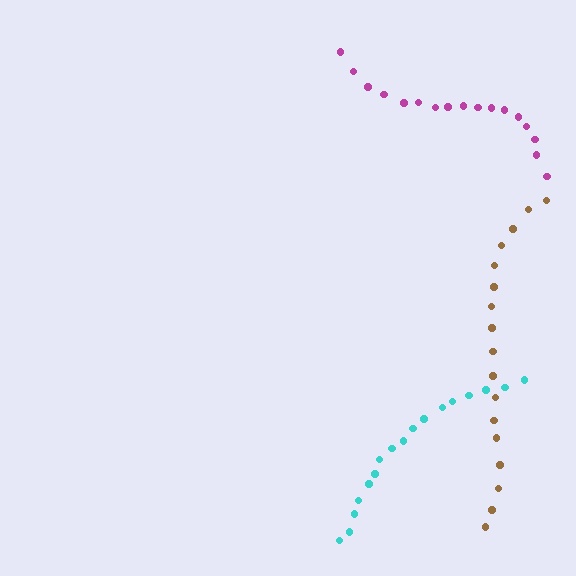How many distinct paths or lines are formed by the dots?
There are 3 distinct paths.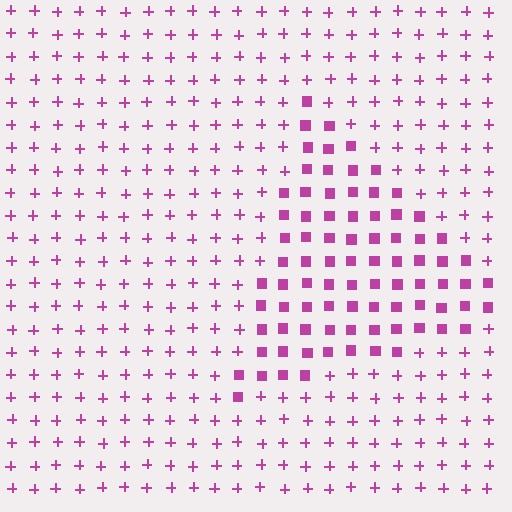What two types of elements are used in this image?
The image uses squares inside the triangle region and plus signs outside it.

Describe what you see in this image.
The image is filled with small magenta elements arranged in a uniform grid. A triangle-shaped region contains squares, while the surrounding area contains plus signs. The boundary is defined purely by the change in element shape.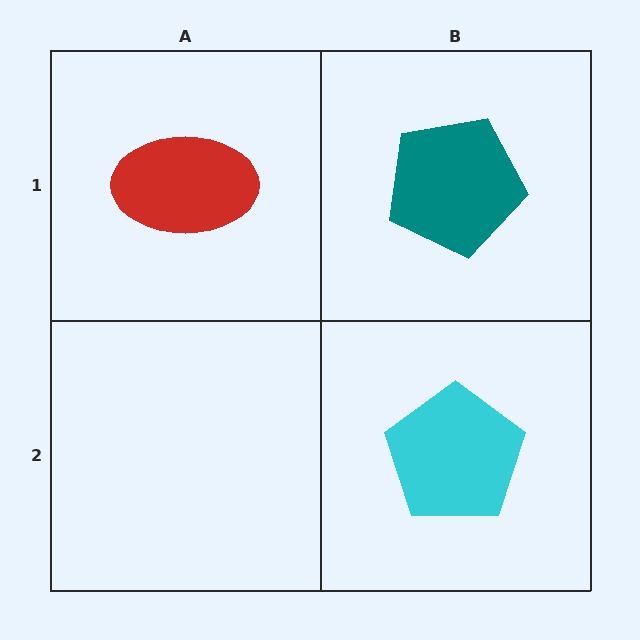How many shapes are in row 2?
1 shape.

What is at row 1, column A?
A red ellipse.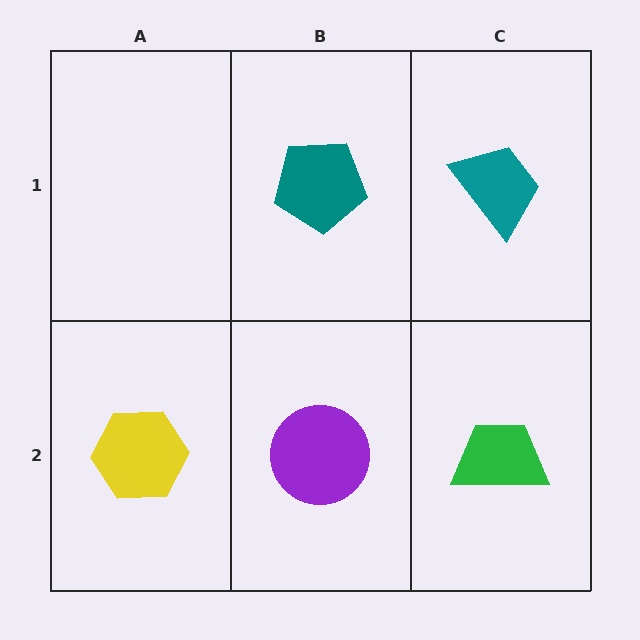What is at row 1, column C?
A teal trapezoid.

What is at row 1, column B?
A teal pentagon.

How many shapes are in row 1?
2 shapes.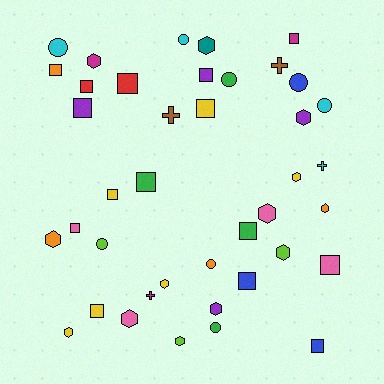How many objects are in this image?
There are 40 objects.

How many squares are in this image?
There are 15 squares.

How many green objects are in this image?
There are 4 green objects.